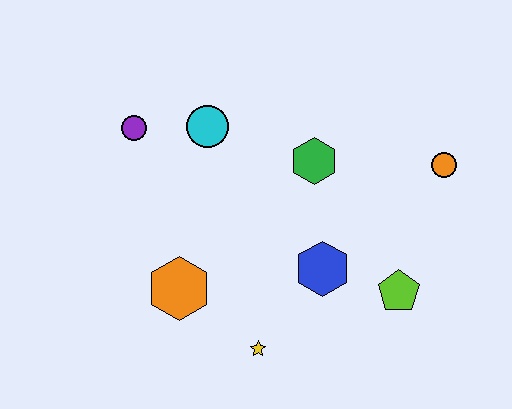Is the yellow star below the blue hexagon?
Yes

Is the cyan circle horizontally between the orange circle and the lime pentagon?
No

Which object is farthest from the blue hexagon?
The purple circle is farthest from the blue hexagon.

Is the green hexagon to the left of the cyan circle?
No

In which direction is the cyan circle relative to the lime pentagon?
The cyan circle is to the left of the lime pentagon.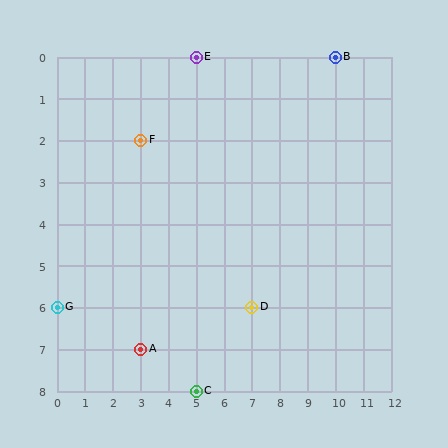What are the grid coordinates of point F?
Point F is at grid coordinates (3, 2).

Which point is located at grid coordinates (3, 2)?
Point F is at (3, 2).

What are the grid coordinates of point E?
Point E is at grid coordinates (5, 0).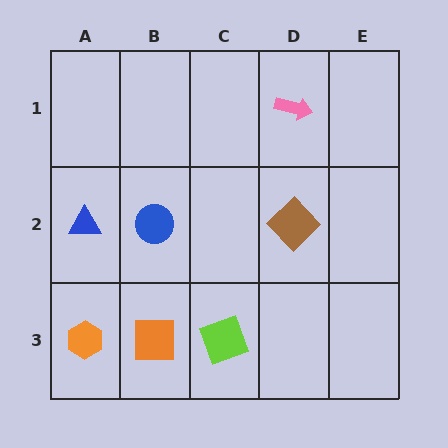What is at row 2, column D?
A brown diamond.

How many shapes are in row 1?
1 shape.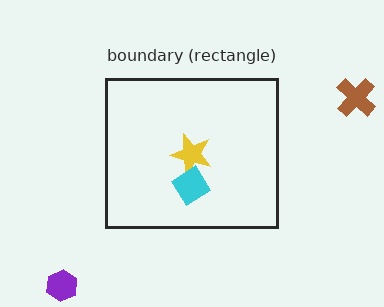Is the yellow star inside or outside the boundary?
Inside.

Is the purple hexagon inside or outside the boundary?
Outside.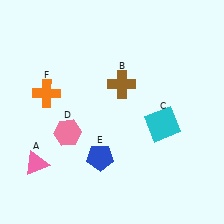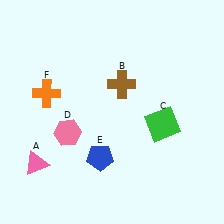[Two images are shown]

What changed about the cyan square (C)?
In Image 1, C is cyan. In Image 2, it changed to green.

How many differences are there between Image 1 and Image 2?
There is 1 difference between the two images.